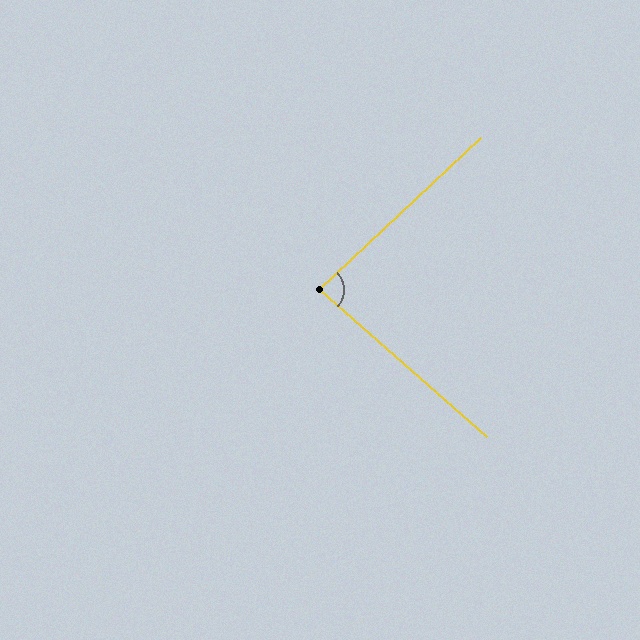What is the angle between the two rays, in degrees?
Approximately 84 degrees.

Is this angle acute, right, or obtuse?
It is acute.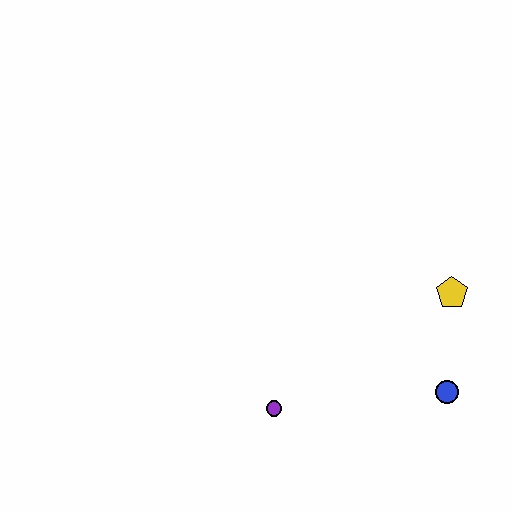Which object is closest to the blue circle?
The yellow pentagon is closest to the blue circle.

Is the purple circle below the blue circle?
Yes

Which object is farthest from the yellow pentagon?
The purple circle is farthest from the yellow pentagon.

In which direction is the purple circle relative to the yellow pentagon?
The purple circle is to the left of the yellow pentagon.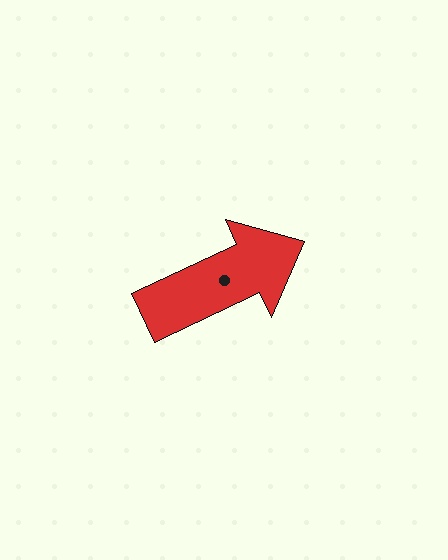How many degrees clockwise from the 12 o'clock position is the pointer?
Approximately 65 degrees.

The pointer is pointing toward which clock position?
Roughly 2 o'clock.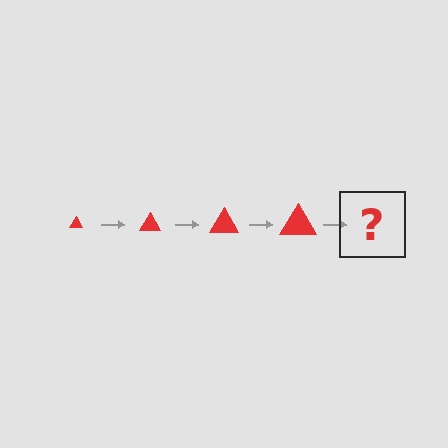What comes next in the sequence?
The next element should be a red triangle, larger than the previous one.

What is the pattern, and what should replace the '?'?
The pattern is that the triangle gets progressively larger each step. The '?' should be a red triangle, larger than the previous one.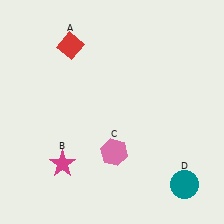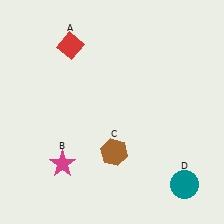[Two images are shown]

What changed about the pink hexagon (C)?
In Image 1, C is pink. In Image 2, it changed to brown.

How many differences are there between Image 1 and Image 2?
There is 1 difference between the two images.